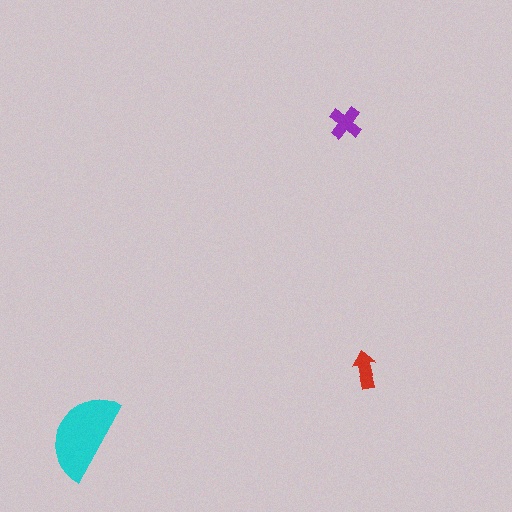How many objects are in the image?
There are 3 objects in the image.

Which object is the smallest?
The red arrow.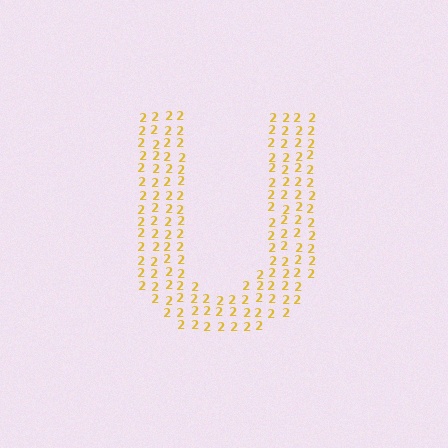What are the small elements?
The small elements are digit 2's.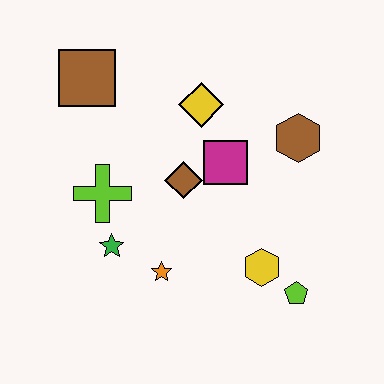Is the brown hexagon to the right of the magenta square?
Yes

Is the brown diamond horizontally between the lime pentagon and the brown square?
Yes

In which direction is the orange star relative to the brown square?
The orange star is below the brown square.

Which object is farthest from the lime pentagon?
The brown square is farthest from the lime pentagon.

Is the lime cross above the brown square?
No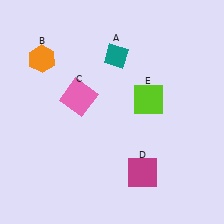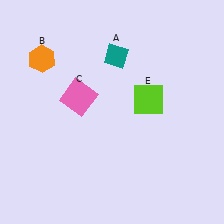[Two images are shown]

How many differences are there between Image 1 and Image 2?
There is 1 difference between the two images.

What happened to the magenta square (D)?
The magenta square (D) was removed in Image 2. It was in the bottom-right area of Image 1.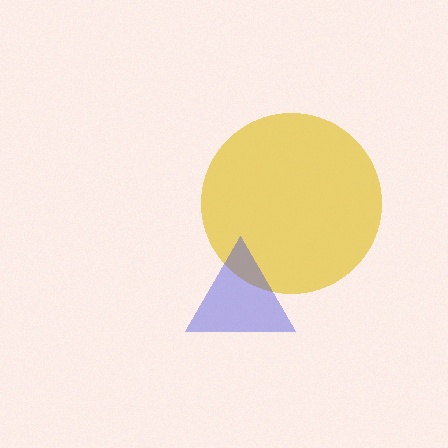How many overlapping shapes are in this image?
There are 2 overlapping shapes in the image.